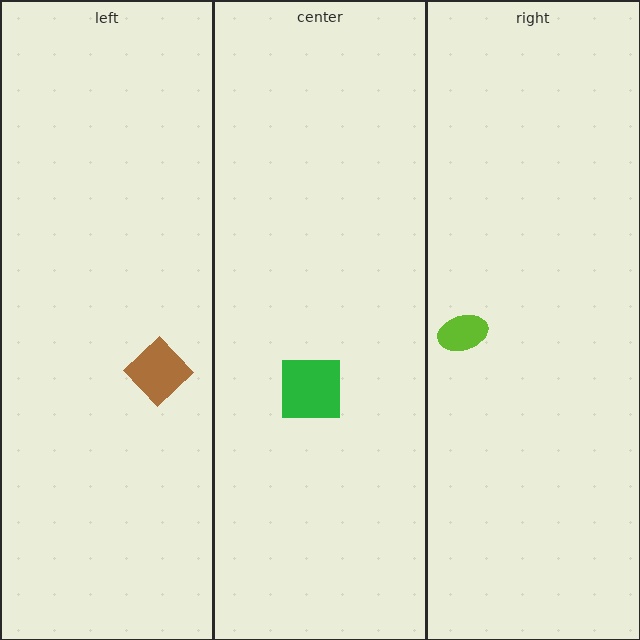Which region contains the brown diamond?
The left region.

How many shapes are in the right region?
1.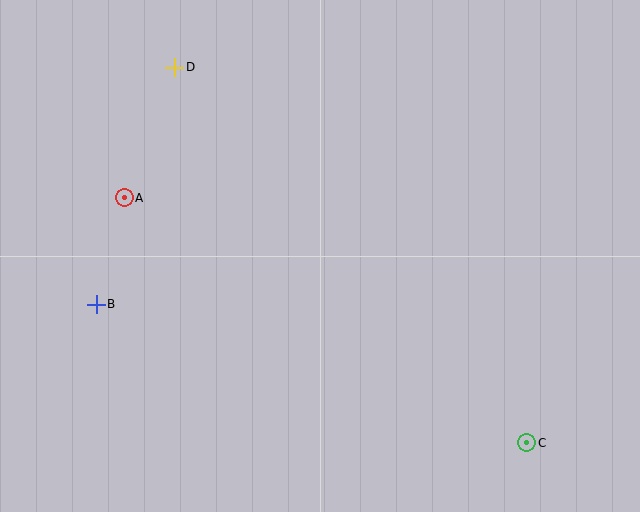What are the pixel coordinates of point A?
Point A is at (124, 198).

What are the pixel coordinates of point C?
Point C is at (527, 443).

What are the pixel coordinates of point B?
Point B is at (96, 304).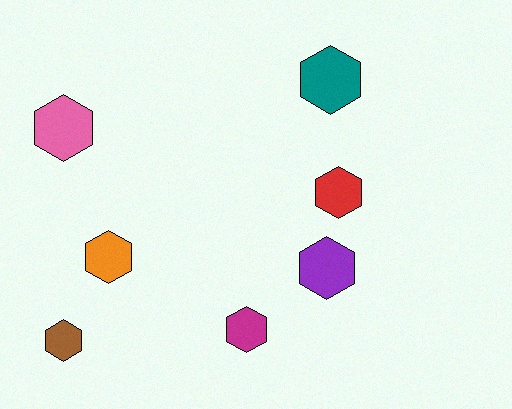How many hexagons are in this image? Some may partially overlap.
There are 7 hexagons.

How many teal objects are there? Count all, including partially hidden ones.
There is 1 teal object.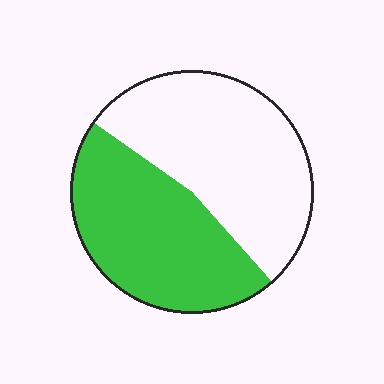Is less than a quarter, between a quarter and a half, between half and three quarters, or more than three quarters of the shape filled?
Between a quarter and a half.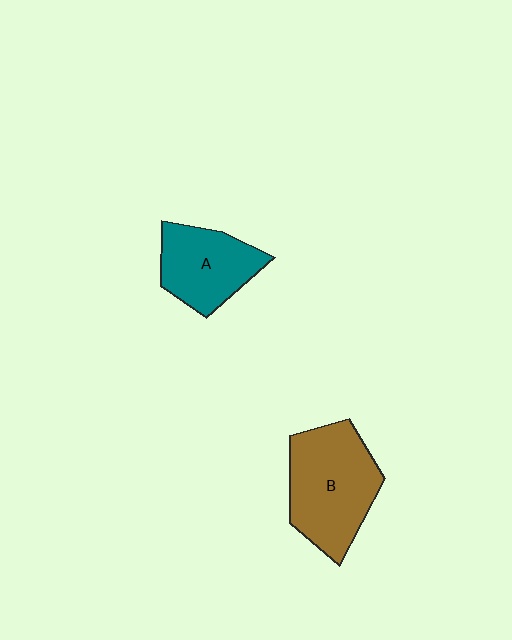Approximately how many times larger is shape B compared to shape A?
Approximately 1.4 times.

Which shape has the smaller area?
Shape A (teal).